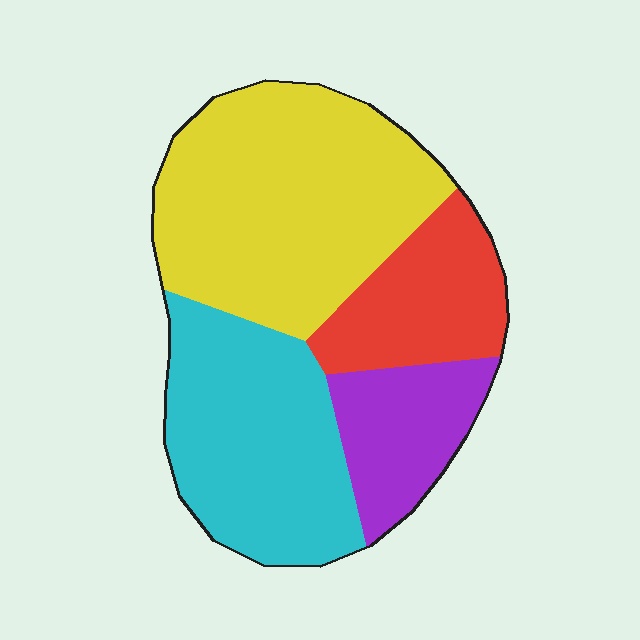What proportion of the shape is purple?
Purple takes up about one eighth (1/8) of the shape.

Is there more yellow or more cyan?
Yellow.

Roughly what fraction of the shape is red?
Red takes up about one sixth (1/6) of the shape.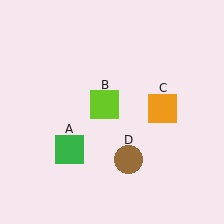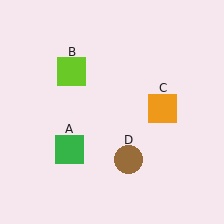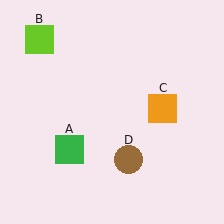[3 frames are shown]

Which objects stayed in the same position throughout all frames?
Green square (object A) and orange square (object C) and brown circle (object D) remained stationary.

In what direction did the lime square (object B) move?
The lime square (object B) moved up and to the left.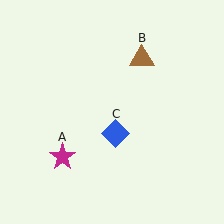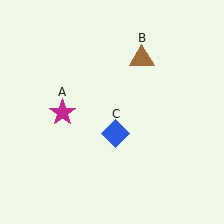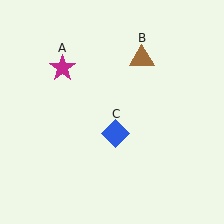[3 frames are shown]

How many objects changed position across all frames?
1 object changed position: magenta star (object A).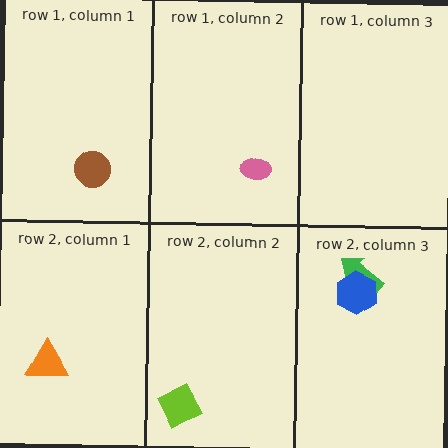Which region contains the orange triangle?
The row 2, column 1 region.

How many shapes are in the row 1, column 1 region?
1.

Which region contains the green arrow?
The row 2, column 3 region.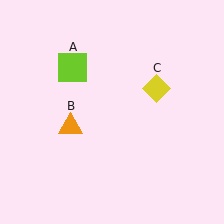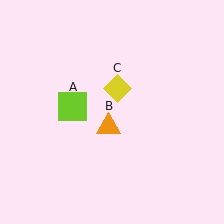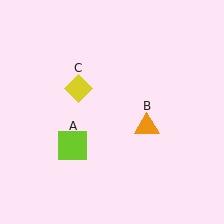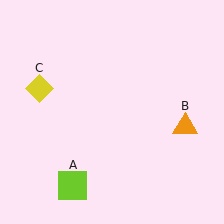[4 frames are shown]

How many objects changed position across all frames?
3 objects changed position: lime square (object A), orange triangle (object B), yellow diamond (object C).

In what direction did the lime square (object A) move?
The lime square (object A) moved down.